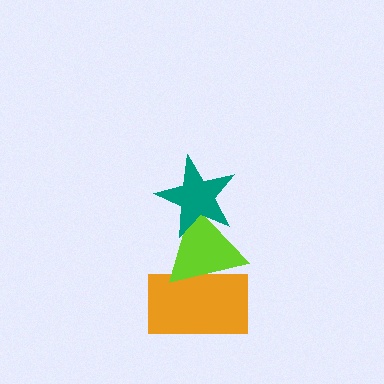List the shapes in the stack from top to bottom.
From top to bottom: the teal star, the lime triangle, the orange rectangle.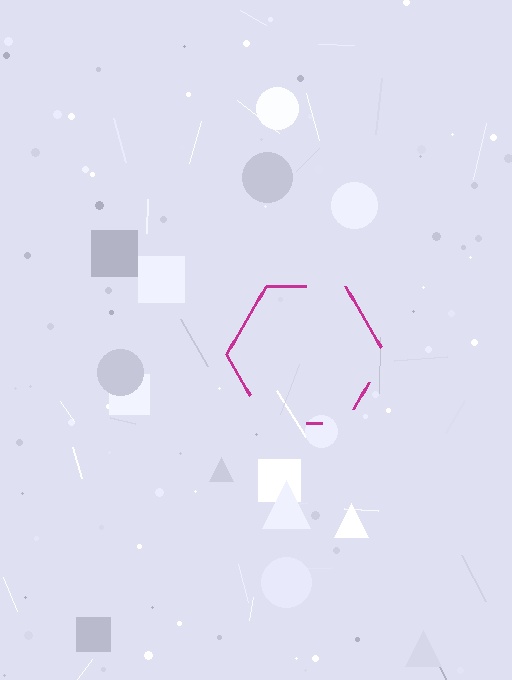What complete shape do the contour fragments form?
The contour fragments form a hexagon.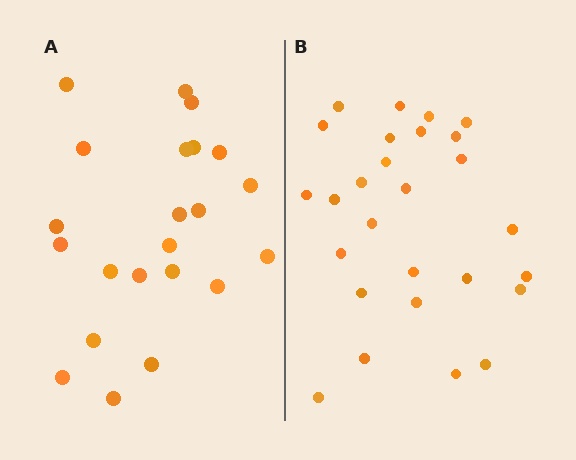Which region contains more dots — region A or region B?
Region B (the right region) has more dots.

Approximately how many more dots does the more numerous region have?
Region B has about 5 more dots than region A.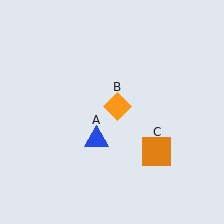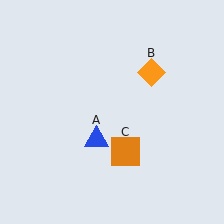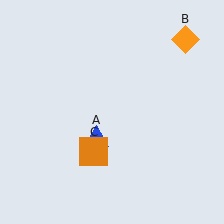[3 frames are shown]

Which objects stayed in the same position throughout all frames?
Blue triangle (object A) remained stationary.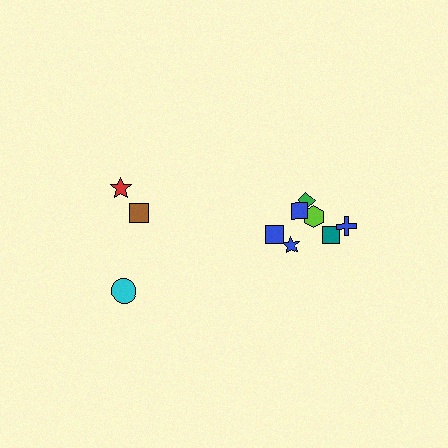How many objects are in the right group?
There are 7 objects.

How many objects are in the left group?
There are 3 objects.